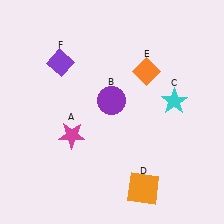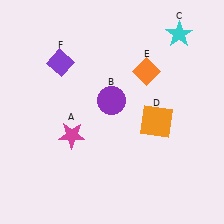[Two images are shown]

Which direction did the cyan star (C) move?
The cyan star (C) moved up.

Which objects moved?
The objects that moved are: the cyan star (C), the orange square (D).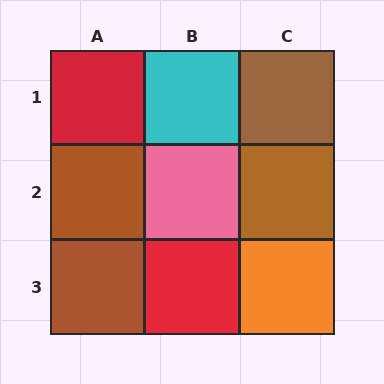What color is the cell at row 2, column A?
Brown.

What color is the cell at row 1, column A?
Red.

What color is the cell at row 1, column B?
Cyan.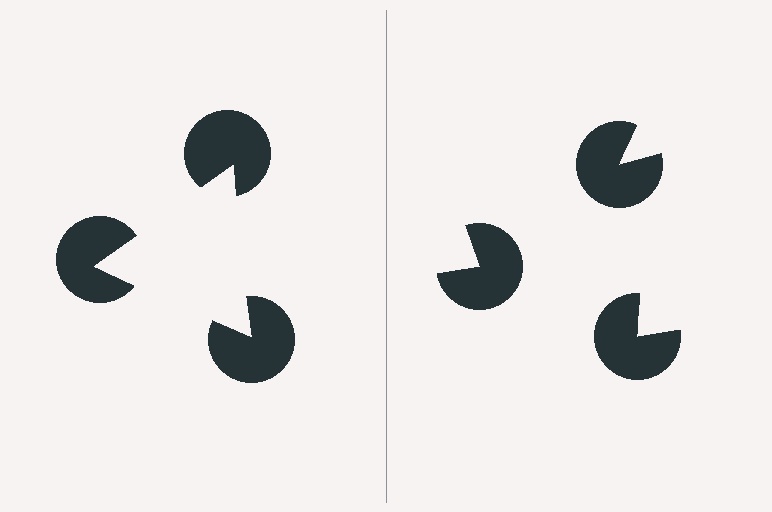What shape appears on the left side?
An illusory triangle.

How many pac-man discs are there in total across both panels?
6 — 3 on each side.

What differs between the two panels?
The pac-man discs are positioned identically on both sides; only the wedge orientations differ. On the left they align to a triangle; on the right they are misaligned.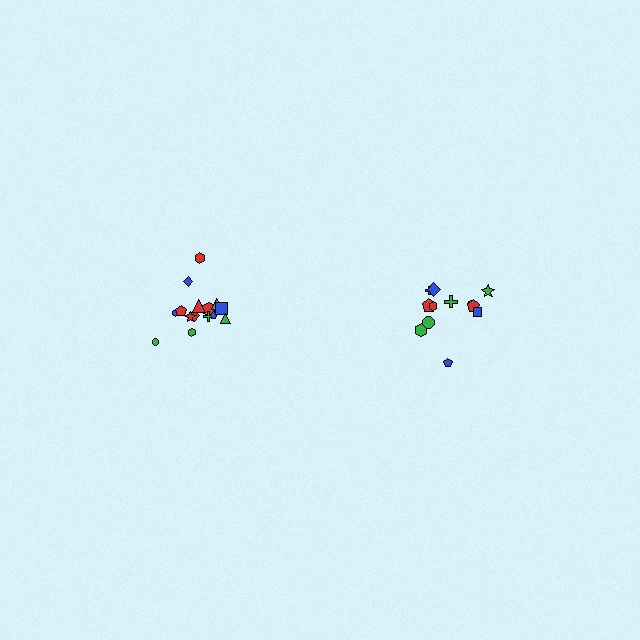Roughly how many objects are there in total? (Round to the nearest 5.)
Roughly 25 objects in total.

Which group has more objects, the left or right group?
The left group.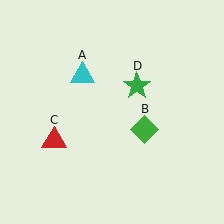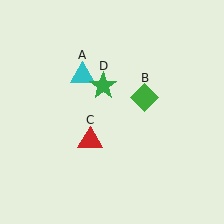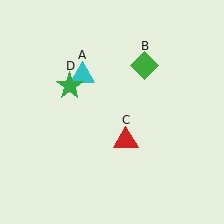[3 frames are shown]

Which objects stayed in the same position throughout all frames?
Cyan triangle (object A) remained stationary.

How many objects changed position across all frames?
3 objects changed position: green diamond (object B), red triangle (object C), green star (object D).